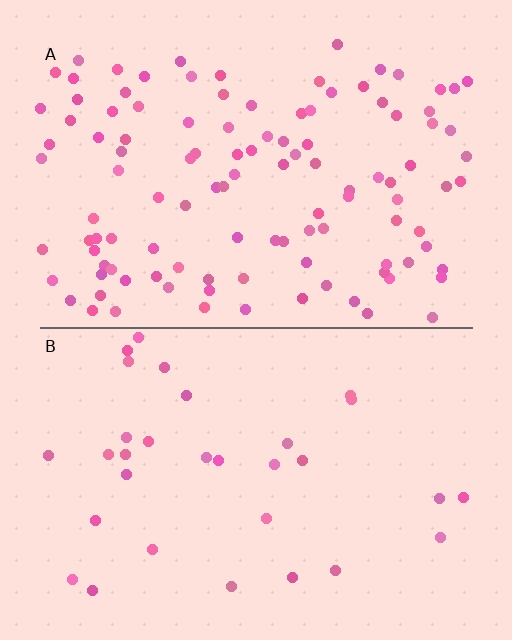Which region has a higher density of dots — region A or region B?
A (the top).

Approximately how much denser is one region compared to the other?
Approximately 3.6× — region A over region B.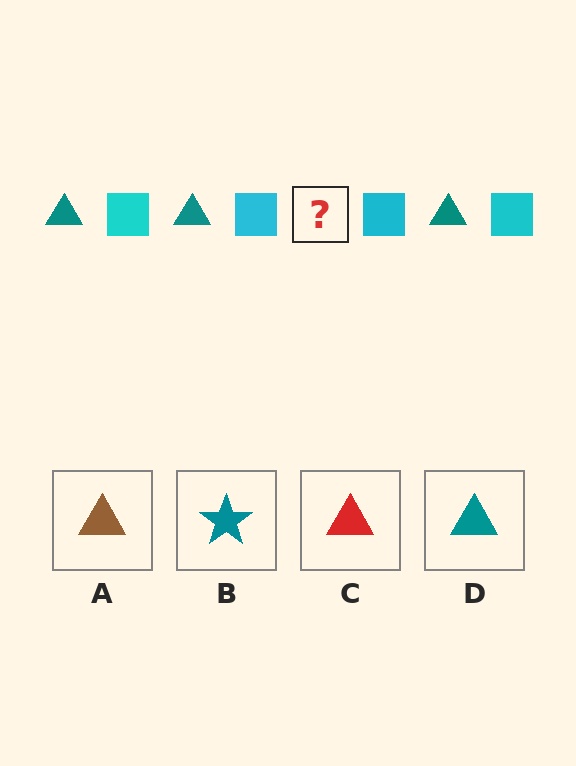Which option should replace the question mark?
Option D.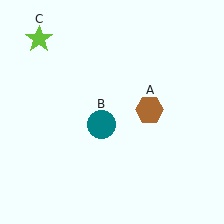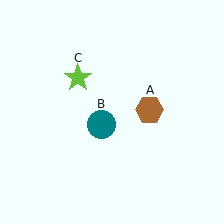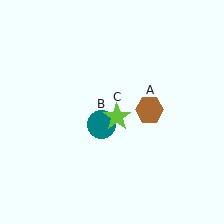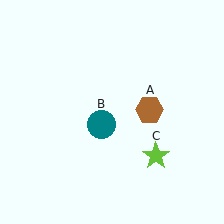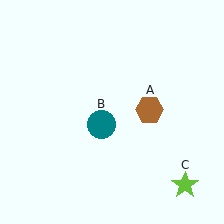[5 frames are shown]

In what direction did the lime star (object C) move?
The lime star (object C) moved down and to the right.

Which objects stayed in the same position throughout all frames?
Brown hexagon (object A) and teal circle (object B) remained stationary.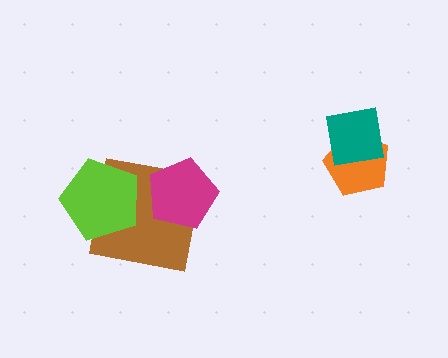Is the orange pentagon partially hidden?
Yes, it is partially covered by another shape.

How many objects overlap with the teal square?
1 object overlaps with the teal square.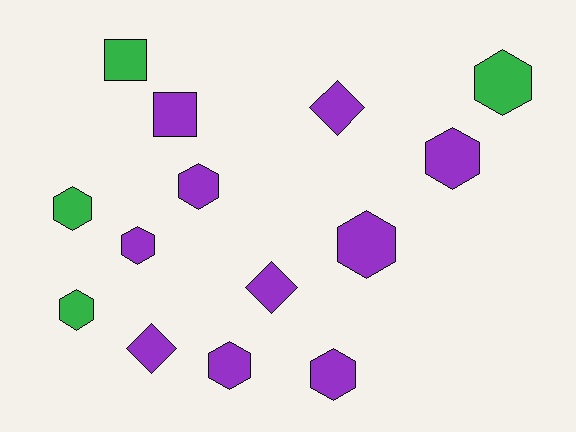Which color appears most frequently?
Purple, with 10 objects.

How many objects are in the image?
There are 14 objects.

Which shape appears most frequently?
Hexagon, with 9 objects.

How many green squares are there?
There is 1 green square.